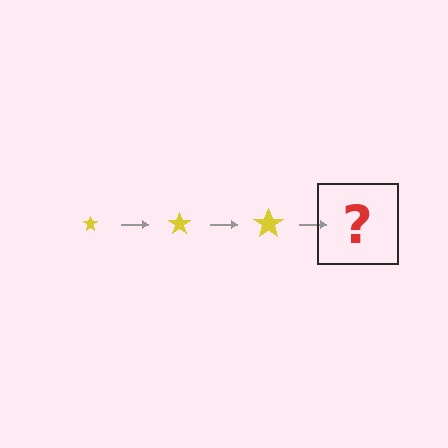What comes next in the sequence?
The next element should be a yellow star, larger than the previous one.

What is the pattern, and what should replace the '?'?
The pattern is that the star gets progressively larger each step. The '?' should be a yellow star, larger than the previous one.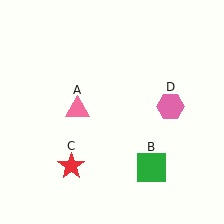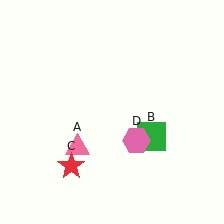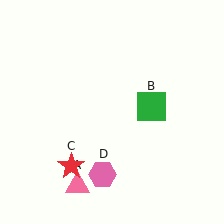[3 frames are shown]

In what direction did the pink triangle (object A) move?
The pink triangle (object A) moved down.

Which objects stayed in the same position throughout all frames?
Red star (object C) remained stationary.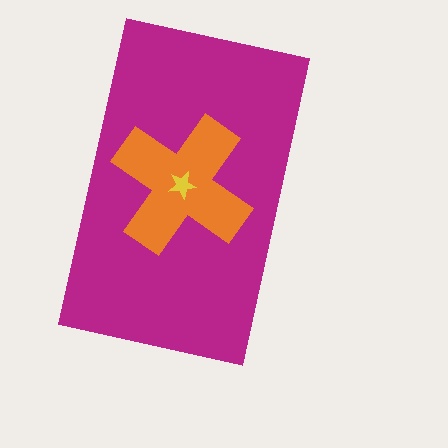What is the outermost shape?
The magenta rectangle.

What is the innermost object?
The yellow star.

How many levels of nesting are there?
3.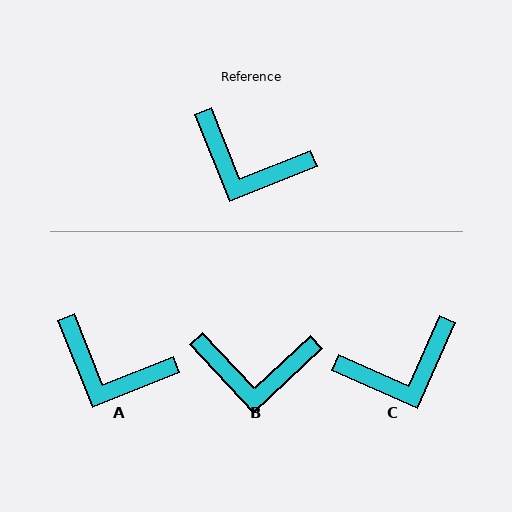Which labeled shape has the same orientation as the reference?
A.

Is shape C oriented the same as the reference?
No, it is off by about 44 degrees.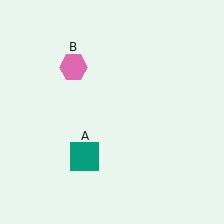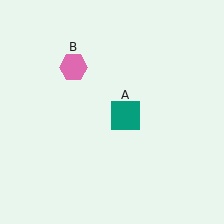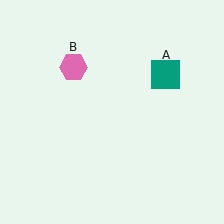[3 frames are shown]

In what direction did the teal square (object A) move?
The teal square (object A) moved up and to the right.